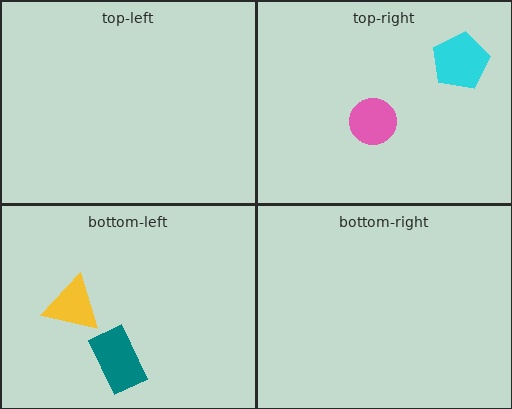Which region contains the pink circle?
The top-right region.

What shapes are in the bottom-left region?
The yellow triangle, the teal rectangle.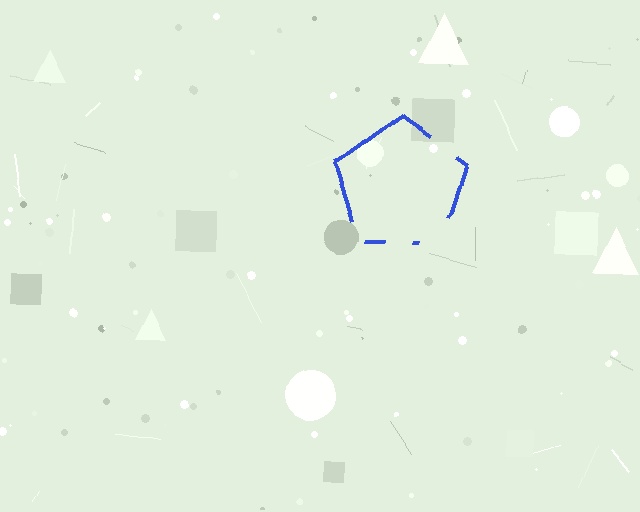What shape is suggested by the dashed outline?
The dashed outline suggests a pentagon.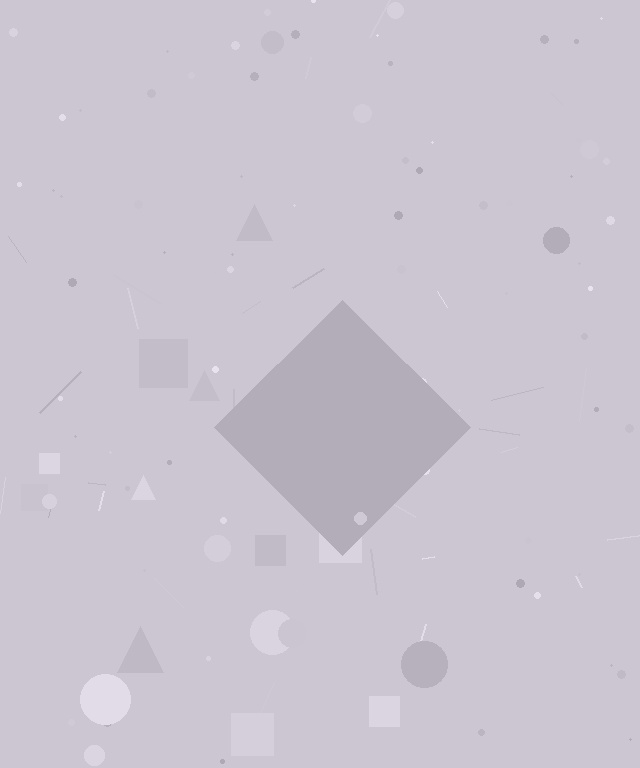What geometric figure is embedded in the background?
A diamond is embedded in the background.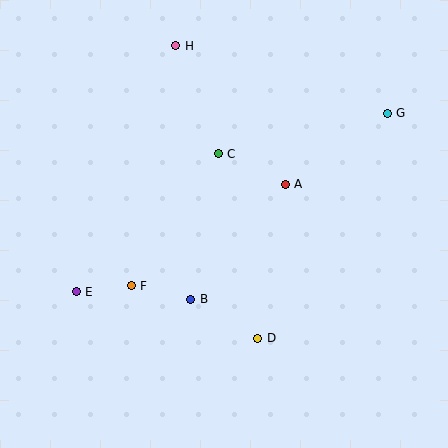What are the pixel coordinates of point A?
Point A is at (285, 184).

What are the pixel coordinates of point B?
Point B is at (191, 299).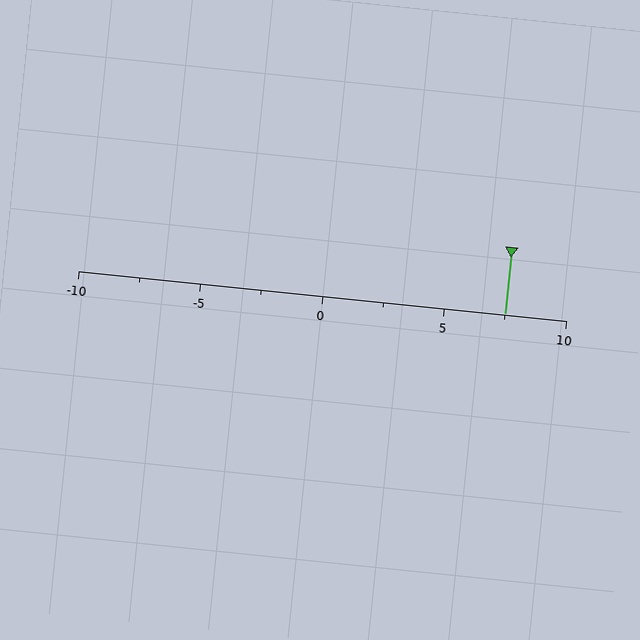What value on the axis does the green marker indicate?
The marker indicates approximately 7.5.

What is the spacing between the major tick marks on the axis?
The major ticks are spaced 5 apart.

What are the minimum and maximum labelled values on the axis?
The axis runs from -10 to 10.